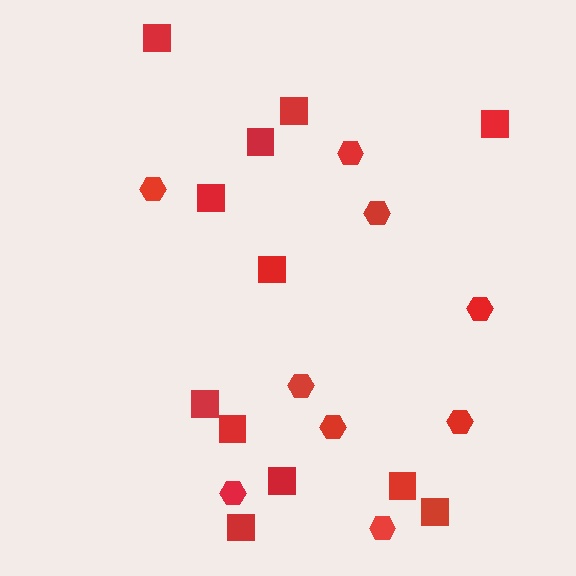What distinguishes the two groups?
There are 2 groups: one group of hexagons (9) and one group of squares (12).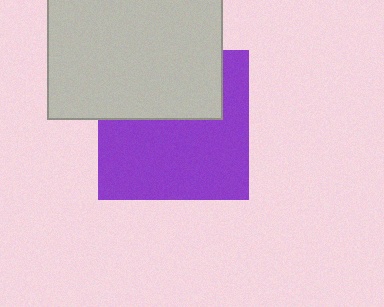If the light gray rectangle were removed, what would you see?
You would see the complete purple square.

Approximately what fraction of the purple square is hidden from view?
Roughly 39% of the purple square is hidden behind the light gray rectangle.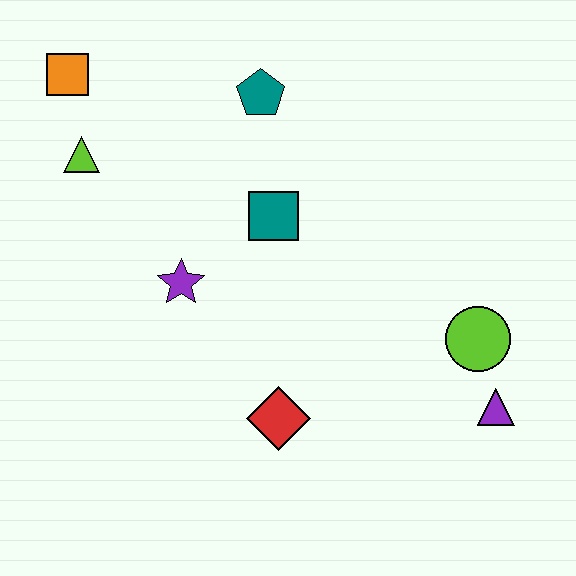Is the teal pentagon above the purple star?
Yes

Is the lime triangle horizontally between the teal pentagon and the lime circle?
No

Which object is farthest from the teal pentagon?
The purple triangle is farthest from the teal pentagon.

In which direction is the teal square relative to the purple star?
The teal square is to the right of the purple star.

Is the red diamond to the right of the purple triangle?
No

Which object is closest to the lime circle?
The purple triangle is closest to the lime circle.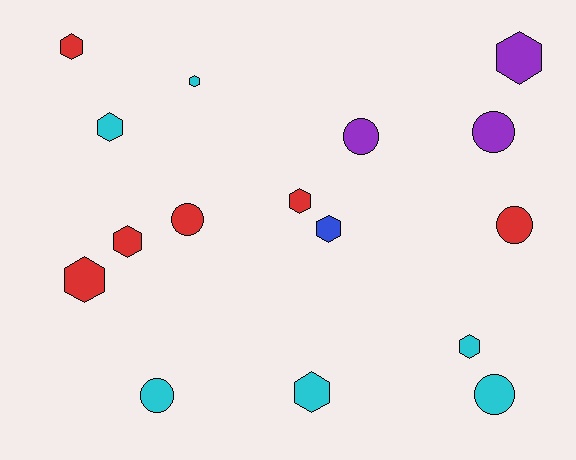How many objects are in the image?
There are 16 objects.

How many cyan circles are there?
There are 2 cyan circles.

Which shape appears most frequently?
Hexagon, with 10 objects.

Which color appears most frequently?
Red, with 6 objects.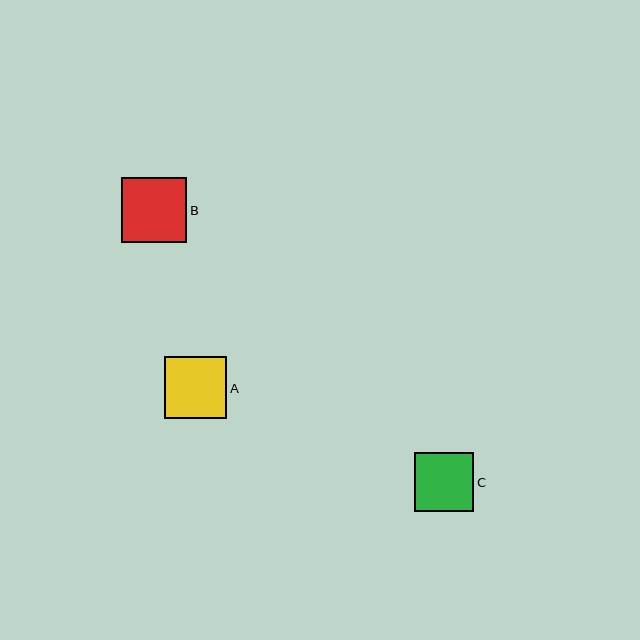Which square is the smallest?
Square C is the smallest with a size of approximately 59 pixels.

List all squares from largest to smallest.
From largest to smallest: B, A, C.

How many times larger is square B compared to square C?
Square B is approximately 1.1 times the size of square C.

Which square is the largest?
Square B is the largest with a size of approximately 65 pixels.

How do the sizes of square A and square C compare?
Square A and square C are approximately the same size.